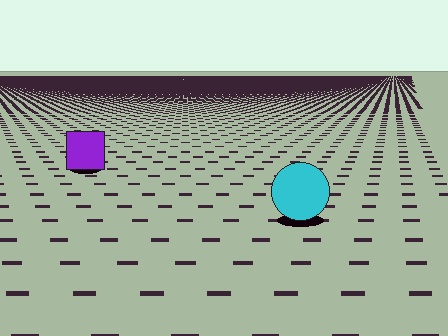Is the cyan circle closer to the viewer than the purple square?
Yes. The cyan circle is closer — you can tell from the texture gradient: the ground texture is coarser near it.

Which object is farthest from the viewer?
The purple square is farthest from the viewer. It appears smaller and the ground texture around it is denser.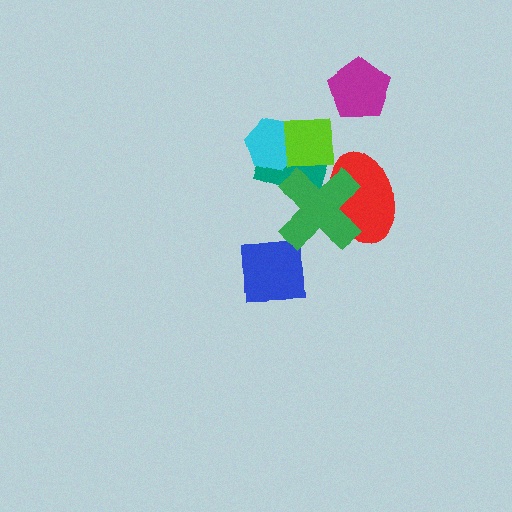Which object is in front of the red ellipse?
The green cross is in front of the red ellipse.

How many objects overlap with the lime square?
3 objects overlap with the lime square.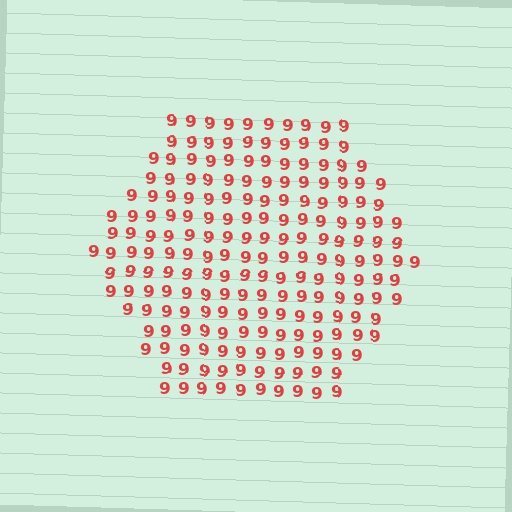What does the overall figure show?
The overall figure shows a hexagon.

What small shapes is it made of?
It is made of small digit 9's.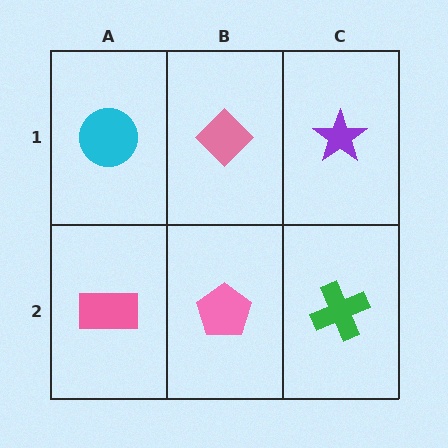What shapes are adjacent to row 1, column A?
A pink rectangle (row 2, column A), a pink diamond (row 1, column B).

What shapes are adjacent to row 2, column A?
A cyan circle (row 1, column A), a pink pentagon (row 2, column B).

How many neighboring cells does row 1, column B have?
3.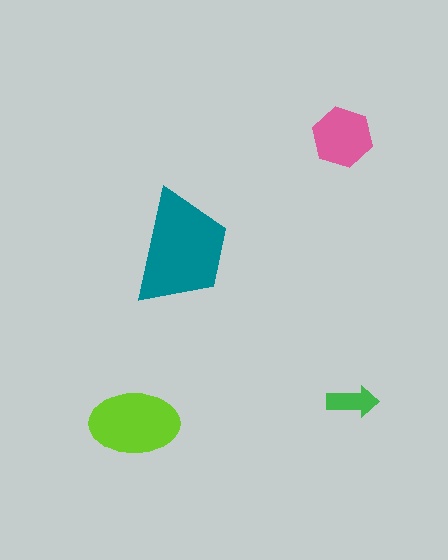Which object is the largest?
The teal trapezoid.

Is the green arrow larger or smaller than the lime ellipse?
Smaller.